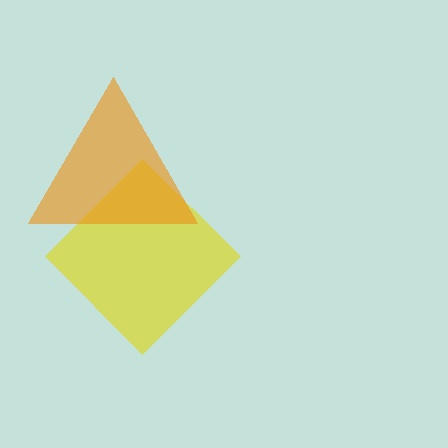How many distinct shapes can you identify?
There are 2 distinct shapes: a yellow diamond, an orange triangle.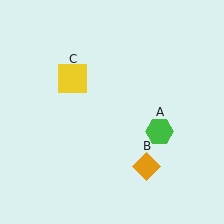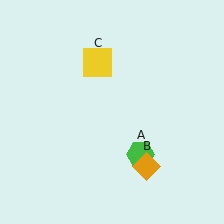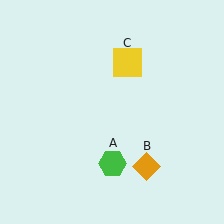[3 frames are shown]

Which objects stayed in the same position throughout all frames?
Orange diamond (object B) remained stationary.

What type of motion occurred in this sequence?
The green hexagon (object A), yellow square (object C) rotated clockwise around the center of the scene.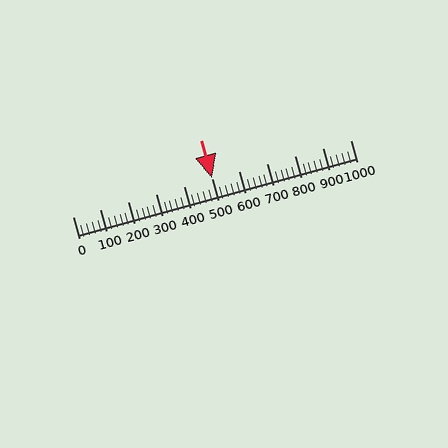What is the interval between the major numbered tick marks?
The major tick marks are spaced 100 units apart.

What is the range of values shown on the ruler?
The ruler shows values from 0 to 1000.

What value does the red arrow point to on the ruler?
The red arrow points to approximately 500.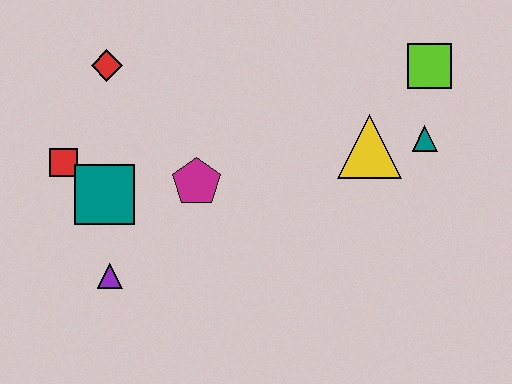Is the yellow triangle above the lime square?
No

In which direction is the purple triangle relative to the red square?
The purple triangle is below the red square.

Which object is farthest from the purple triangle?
The lime square is farthest from the purple triangle.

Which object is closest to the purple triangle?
The teal square is closest to the purple triangle.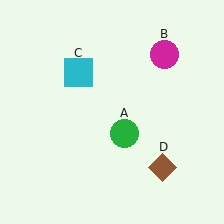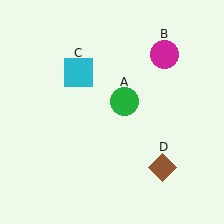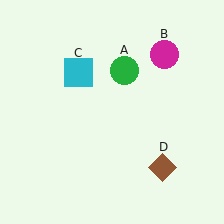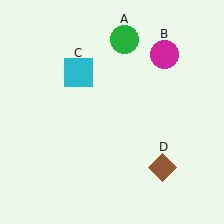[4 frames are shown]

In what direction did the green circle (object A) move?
The green circle (object A) moved up.